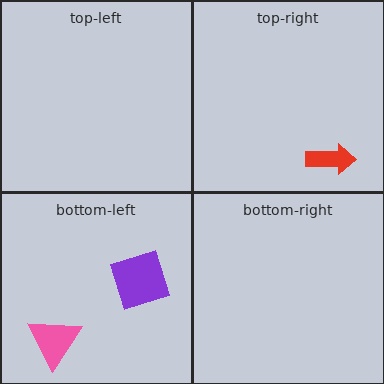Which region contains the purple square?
The bottom-left region.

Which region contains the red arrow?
The top-right region.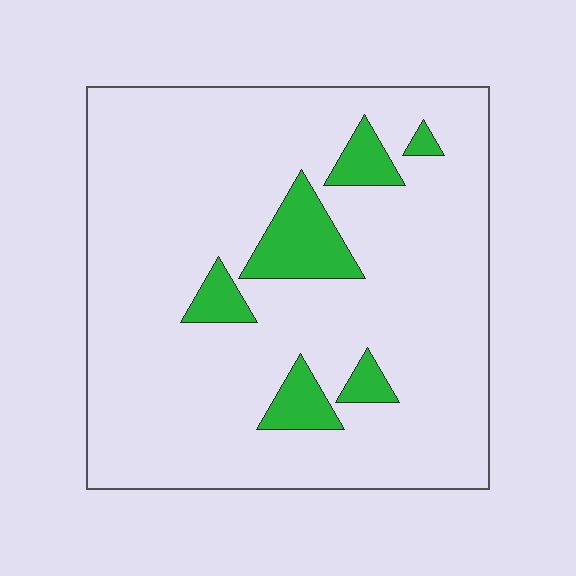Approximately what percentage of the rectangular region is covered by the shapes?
Approximately 10%.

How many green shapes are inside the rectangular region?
6.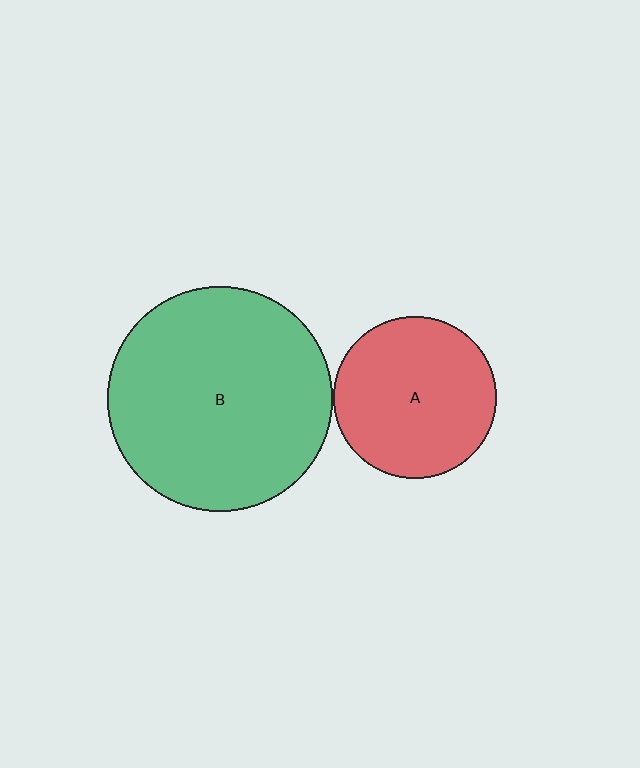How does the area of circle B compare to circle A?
Approximately 1.9 times.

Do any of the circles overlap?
No, none of the circles overlap.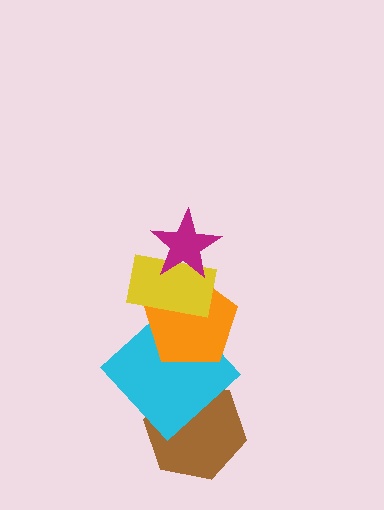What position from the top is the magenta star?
The magenta star is 1st from the top.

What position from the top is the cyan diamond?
The cyan diamond is 4th from the top.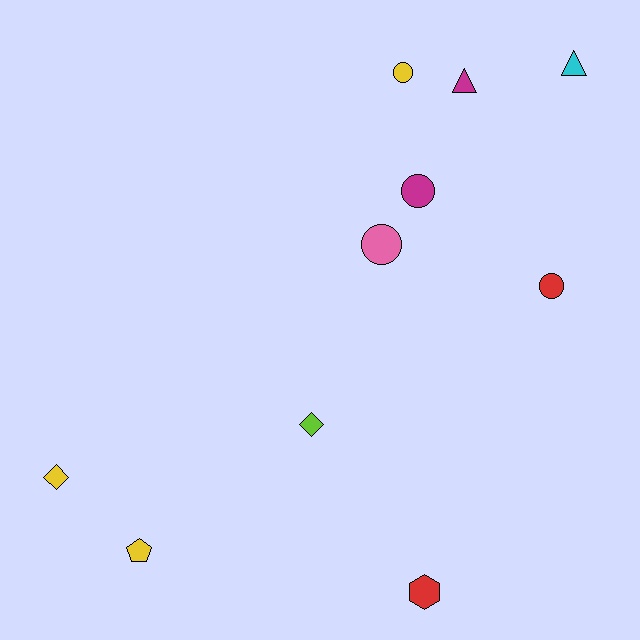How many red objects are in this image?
There are 2 red objects.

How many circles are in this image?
There are 4 circles.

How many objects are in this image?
There are 10 objects.